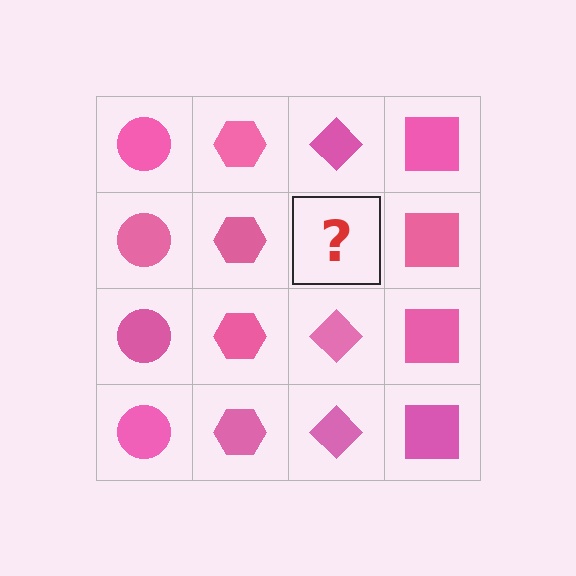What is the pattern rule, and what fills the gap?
The rule is that each column has a consistent shape. The gap should be filled with a pink diamond.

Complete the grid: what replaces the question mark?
The question mark should be replaced with a pink diamond.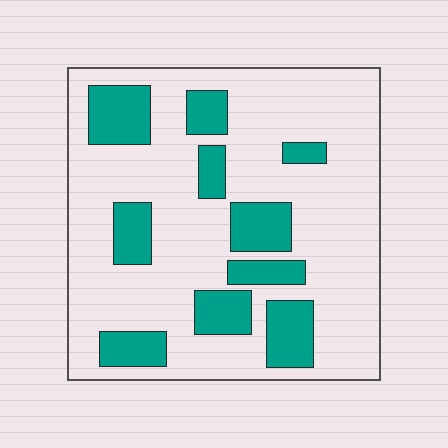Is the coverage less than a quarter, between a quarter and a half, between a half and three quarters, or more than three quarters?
Less than a quarter.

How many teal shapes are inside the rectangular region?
10.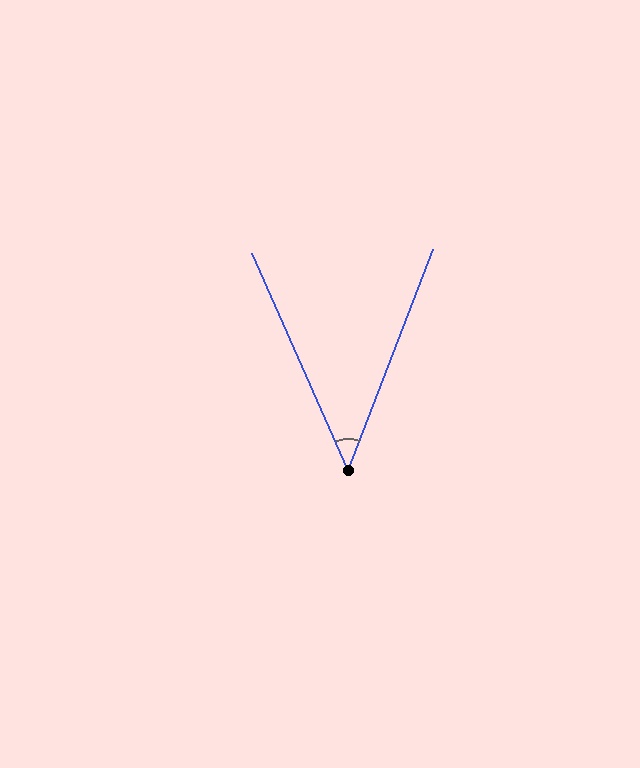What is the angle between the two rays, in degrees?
Approximately 45 degrees.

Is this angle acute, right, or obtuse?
It is acute.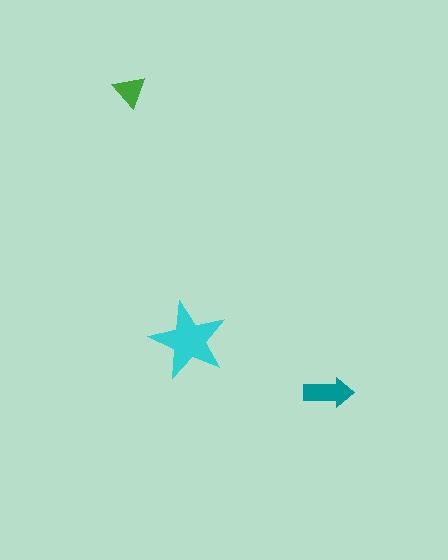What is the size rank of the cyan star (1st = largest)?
1st.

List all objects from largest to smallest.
The cyan star, the teal arrow, the green triangle.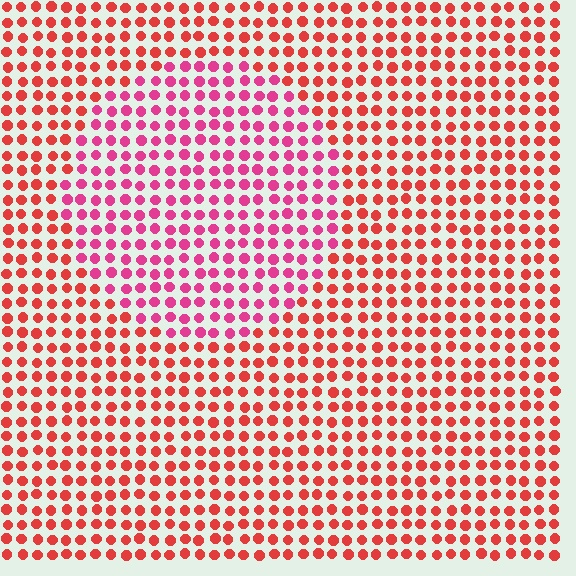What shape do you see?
I see a circle.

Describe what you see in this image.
The image is filled with small red elements in a uniform arrangement. A circle-shaped region is visible where the elements are tinted to a slightly different hue, forming a subtle color boundary.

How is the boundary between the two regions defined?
The boundary is defined purely by a slight shift in hue (about 32 degrees). Spacing, size, and orientation are identical on both sides.